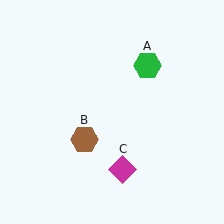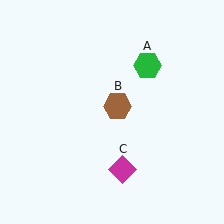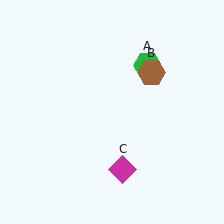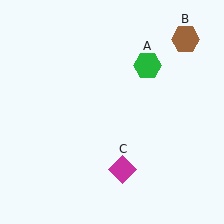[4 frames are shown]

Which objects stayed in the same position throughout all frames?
Green hexagon (object A) and magenta diamond (object C) remained stationary.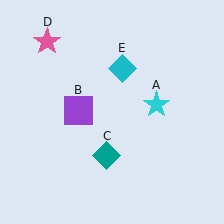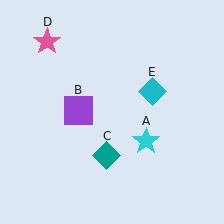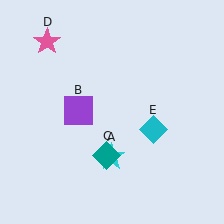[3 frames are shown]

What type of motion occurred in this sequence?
The cyan star (object A), cyan diamond (object E) rotated clockwise around the center of the scene.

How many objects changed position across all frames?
2 objects changed position: cyan star (object A), cyan diamond (object E).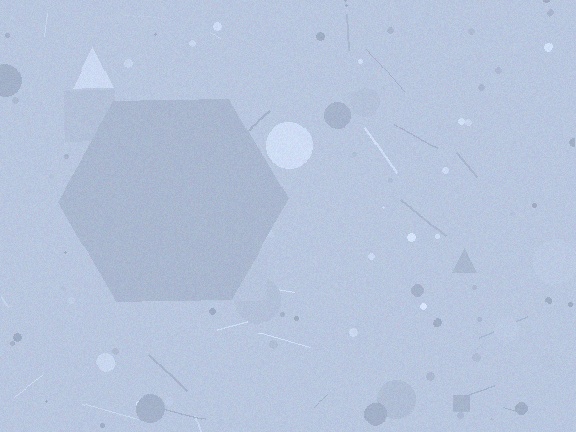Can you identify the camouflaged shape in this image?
The camouflaged shape is a hexagon.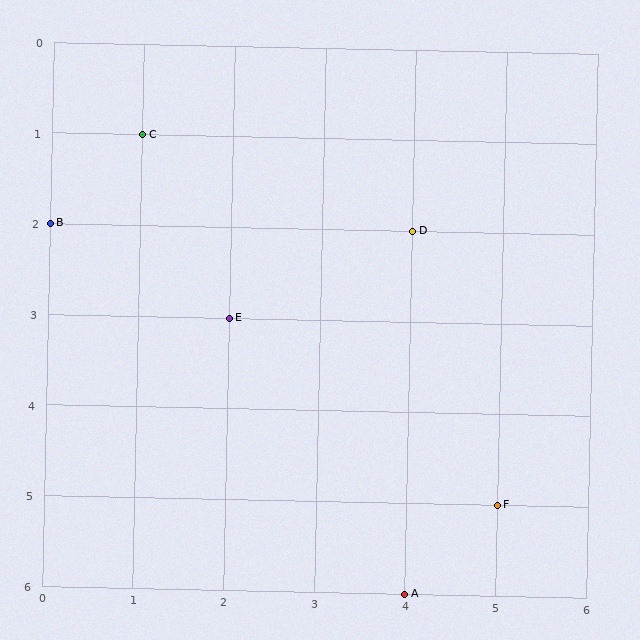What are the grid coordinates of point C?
Point C is at grid coordinates (1, 1).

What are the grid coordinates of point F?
Point F is at grid coordinates (5, 5).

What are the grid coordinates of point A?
Point A is at grid coordinates (4, 6).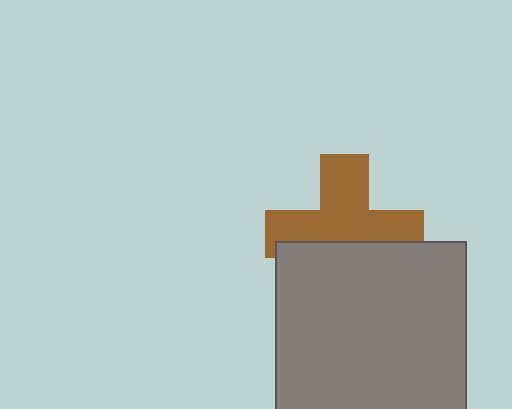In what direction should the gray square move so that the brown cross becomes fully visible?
The gray square should move down. That is the shortest direction to clear the overlap and leave the brown cross fully visible.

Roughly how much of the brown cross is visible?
About half of it is visible (roughly 61%).